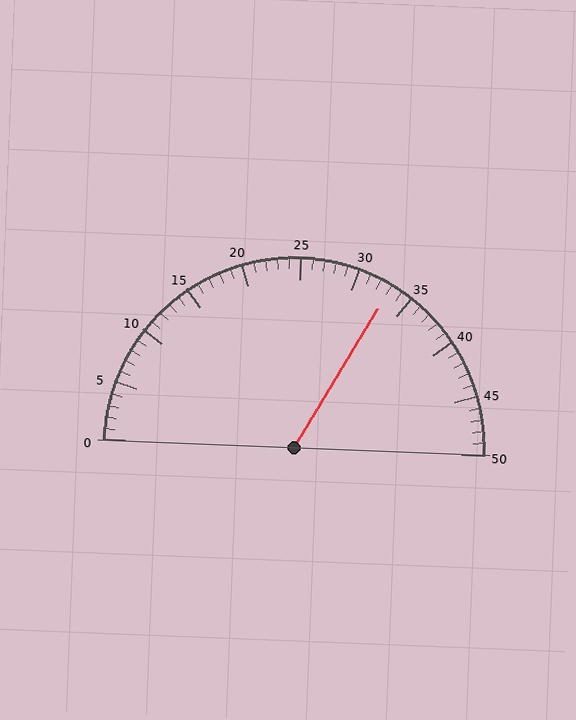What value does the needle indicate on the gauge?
The needle indicates approximately 33.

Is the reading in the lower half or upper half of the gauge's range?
The reading is in the upper half of the range (0 to 50).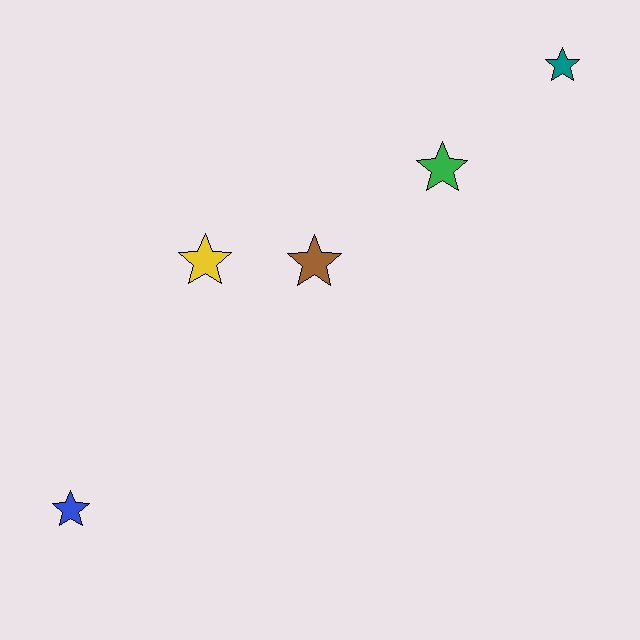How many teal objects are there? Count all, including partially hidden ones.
There is 1 teal object.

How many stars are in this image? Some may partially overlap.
There are 5 stars.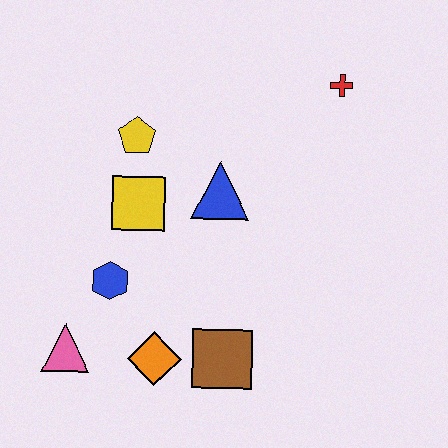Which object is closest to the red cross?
The blue triangle is closest to the red cross.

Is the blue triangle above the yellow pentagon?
No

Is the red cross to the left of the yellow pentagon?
No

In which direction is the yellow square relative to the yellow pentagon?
The yellow square is below the yellow pentagon.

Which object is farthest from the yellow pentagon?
The brown square is farthest from the yellow pentagon.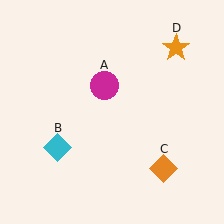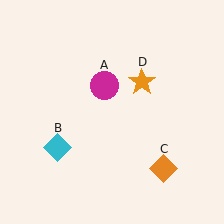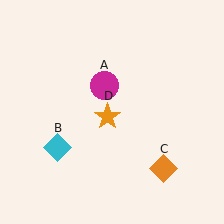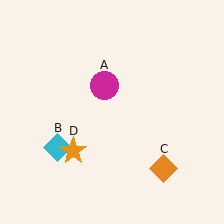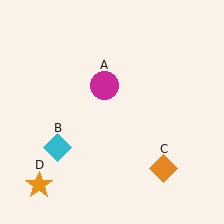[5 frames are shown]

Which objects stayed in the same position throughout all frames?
Magenta circle (object A) and cyan diamond (object B) and orange diamond (object C) remained stationary.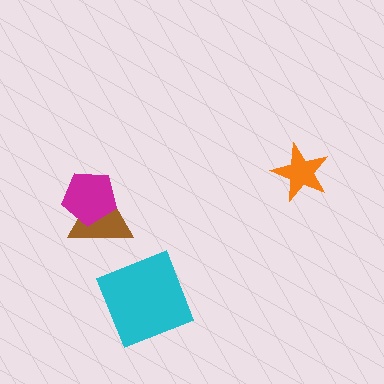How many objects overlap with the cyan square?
0 objects overlap with the cyan square.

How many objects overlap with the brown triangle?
1 object overlaps with the brown triangle.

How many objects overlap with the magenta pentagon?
1 object overlaps with the magenta pentagon.